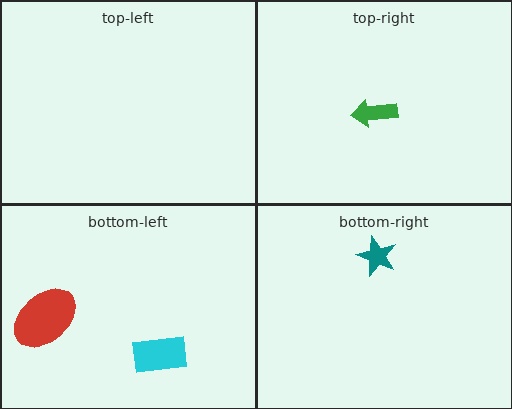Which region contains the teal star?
The bottom-right region.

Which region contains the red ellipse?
The bottom-left region.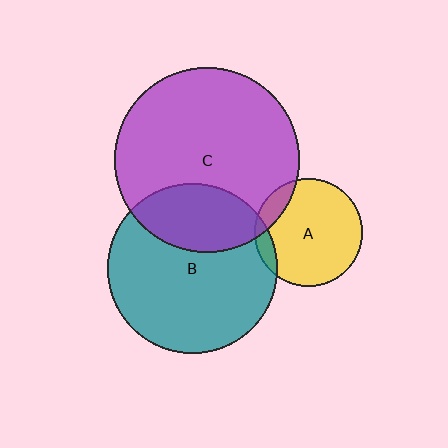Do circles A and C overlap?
Yes.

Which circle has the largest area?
Circle C (purple).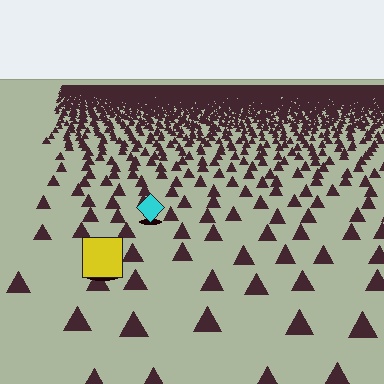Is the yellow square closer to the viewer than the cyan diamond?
Yes. The yellow square is closer — you can tell from the texture gradient: the ground texture is coarser near it.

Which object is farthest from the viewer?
The cyan diamond is farthest from the viewer. It appears smaller and the ground texture around it is denser.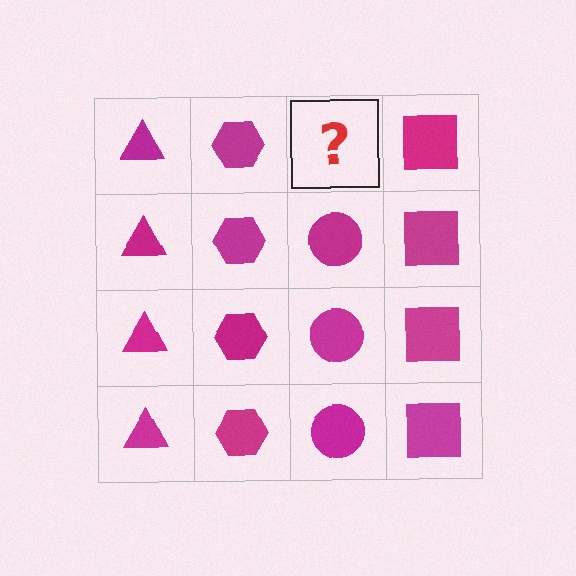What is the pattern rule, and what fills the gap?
The rule is that each column has a consistent shape. The gap should be filled with a magenta circle.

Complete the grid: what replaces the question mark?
The question mark should be replaced with a magenta circle.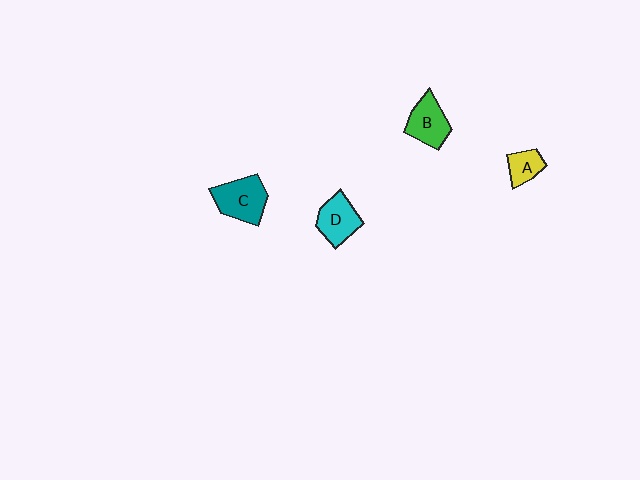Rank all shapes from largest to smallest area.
From largest to smallest: C (teal), B (green), D (cyan), A (yellow).